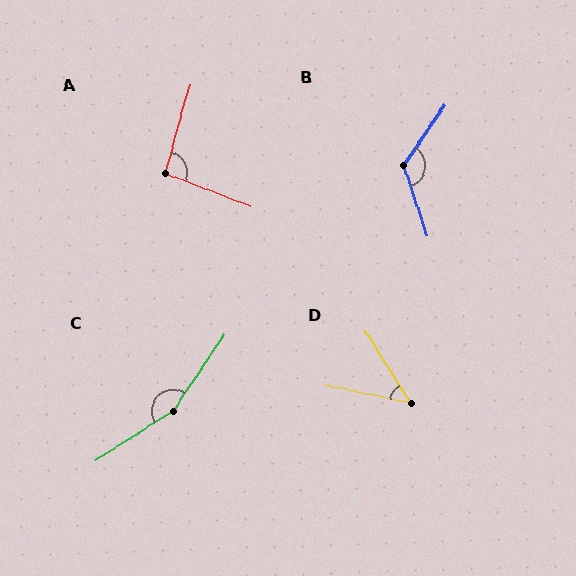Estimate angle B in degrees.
Approximately 127 degrees.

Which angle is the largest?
C, at approximately 157 degrees.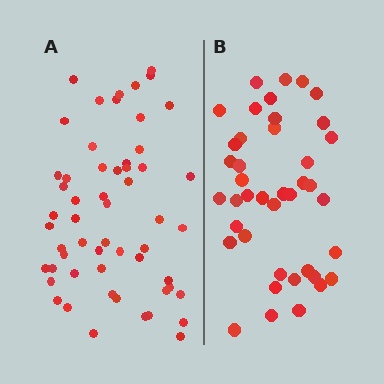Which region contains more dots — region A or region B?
Region A (the left region) has more dots.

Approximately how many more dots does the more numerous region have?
Region A has approximately 15 more dots than region B.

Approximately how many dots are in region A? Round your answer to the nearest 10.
About 60 dots. (The exact count is 56, which rounds to 60.)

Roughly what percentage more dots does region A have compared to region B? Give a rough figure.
About 35% more.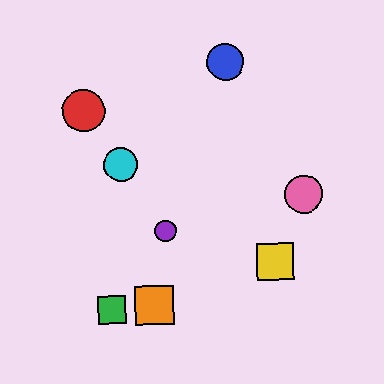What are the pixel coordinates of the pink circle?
The pink circle is at (304, 195).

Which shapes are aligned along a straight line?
The red circle, the purple circle, the cyan circle are aligned along a straight line.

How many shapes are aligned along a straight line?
3 shapes (the red circle, the purple circle, the cyan circle) are aligned along a straight line.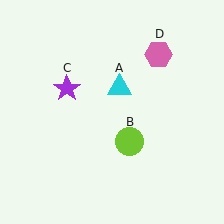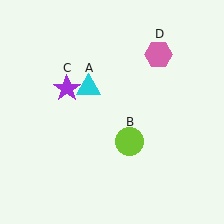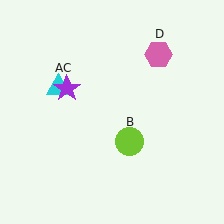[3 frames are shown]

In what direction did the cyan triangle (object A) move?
The cyan triangle (object A) moved left.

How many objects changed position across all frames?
1 object changed position: cyan triangle (object A).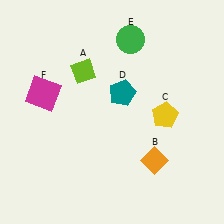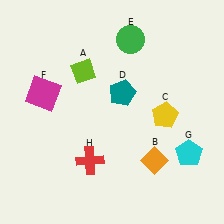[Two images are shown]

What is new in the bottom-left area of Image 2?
A red cross (H) was added in the bottom-left area of Image 2.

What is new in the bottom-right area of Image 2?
A cyan pentagon (G) was added in the bottom-right area of Image 2.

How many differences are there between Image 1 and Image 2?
There are 2 differences between the two images.